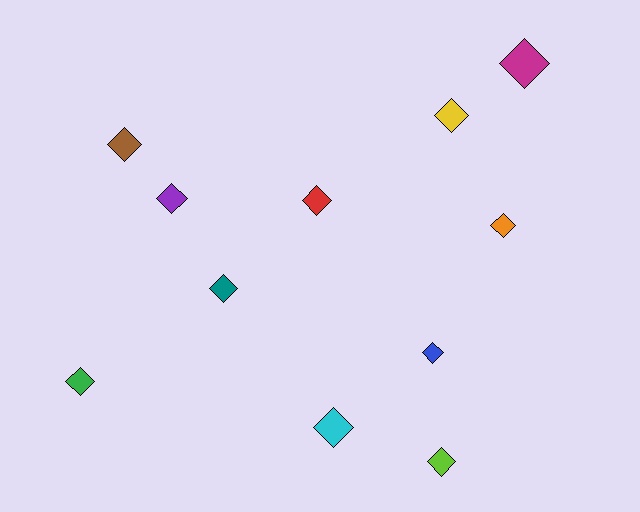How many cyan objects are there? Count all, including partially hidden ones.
There is 1 cyan object.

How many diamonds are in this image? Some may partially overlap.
There are 11 diamonds.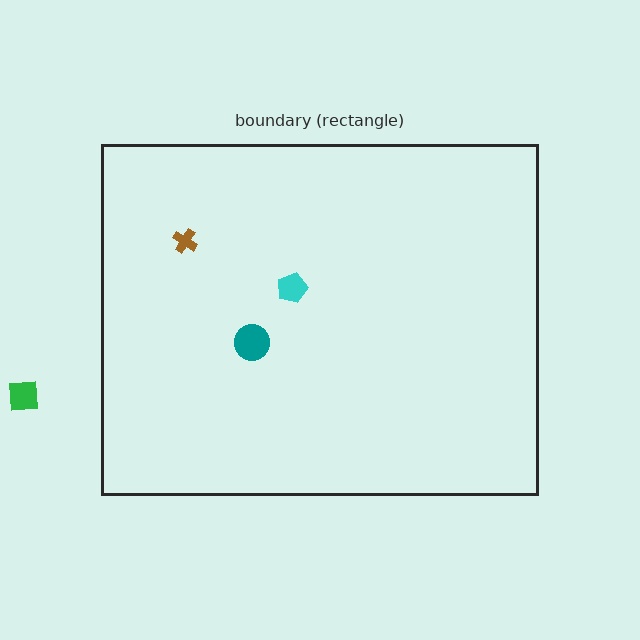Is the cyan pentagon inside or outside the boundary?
Inside.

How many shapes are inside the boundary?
3 inside, 1 outside.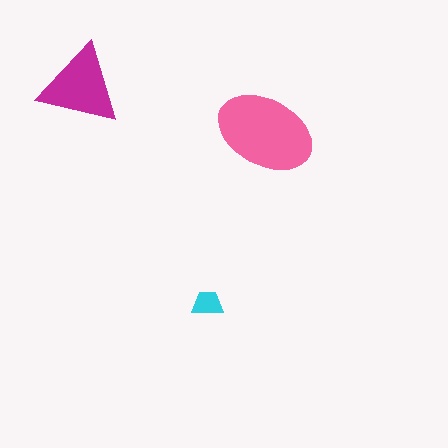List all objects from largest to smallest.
The pink ellipse, the magenta triangle, the cyan trapezoid.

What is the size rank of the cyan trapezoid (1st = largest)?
3rd.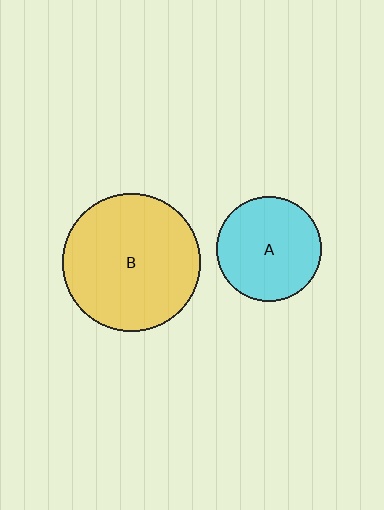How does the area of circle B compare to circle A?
Approximately 1.7 times.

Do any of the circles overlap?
No, none of the circles overlap.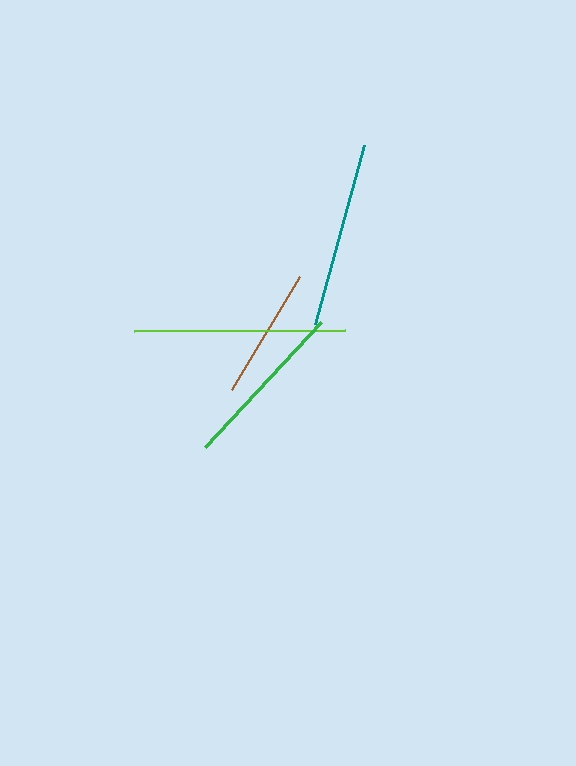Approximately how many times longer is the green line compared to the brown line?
The green line is approximately 1.3 times the length of the brown line.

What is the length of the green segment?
The green segment is approximately 171 pixels long.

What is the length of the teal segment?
The teal segment is approximately 185 pixels long.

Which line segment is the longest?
The lime line is the longest at approximately 210 pixels.